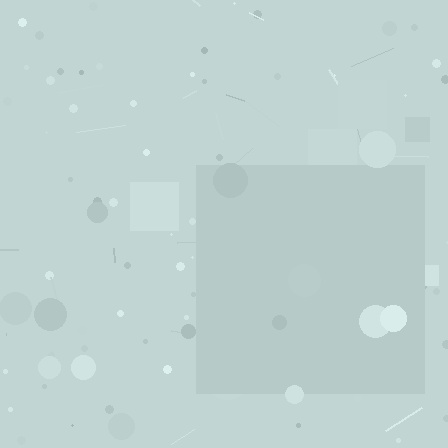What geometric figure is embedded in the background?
A square is embedded in the background.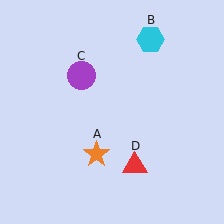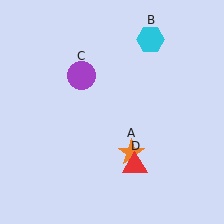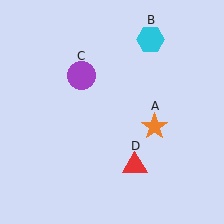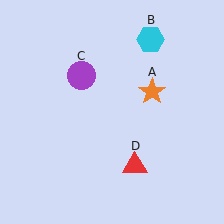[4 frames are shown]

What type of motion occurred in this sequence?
The orange star (object A) rotated counterclockwise around the center of the scene.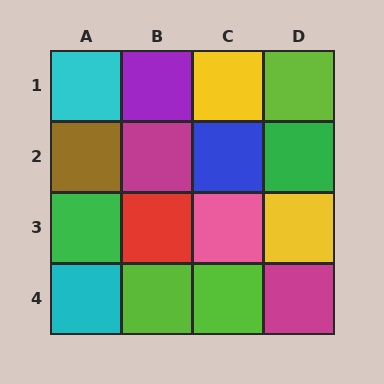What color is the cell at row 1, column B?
Purple.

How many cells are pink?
1 cell is pink.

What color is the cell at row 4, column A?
Cyan.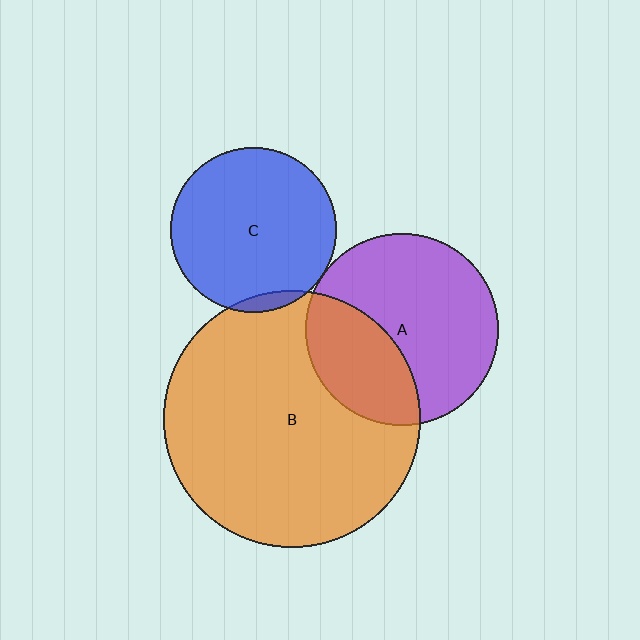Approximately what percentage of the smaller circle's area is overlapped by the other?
Approximately 5%.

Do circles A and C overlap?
Yes.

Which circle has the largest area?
Circle B (orange).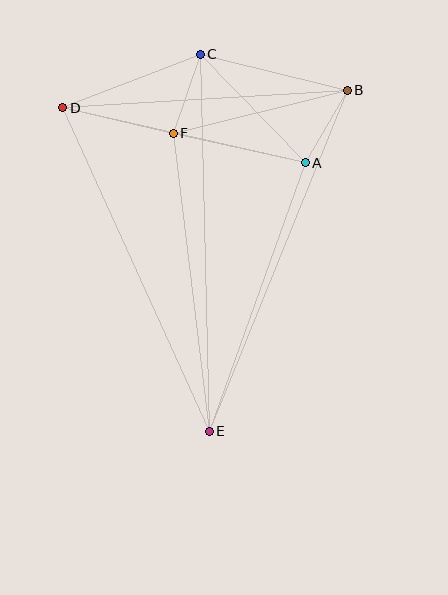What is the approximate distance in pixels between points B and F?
The distance between B and F is approximately 179 pixels.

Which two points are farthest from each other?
Points C and E are farthest from each other.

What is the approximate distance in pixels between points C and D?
The distance between C and D is approximately 147 pixels.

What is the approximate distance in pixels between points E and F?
The distance between E and F is approximately 300 pixels.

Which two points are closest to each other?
Points C and F are closest to each other.